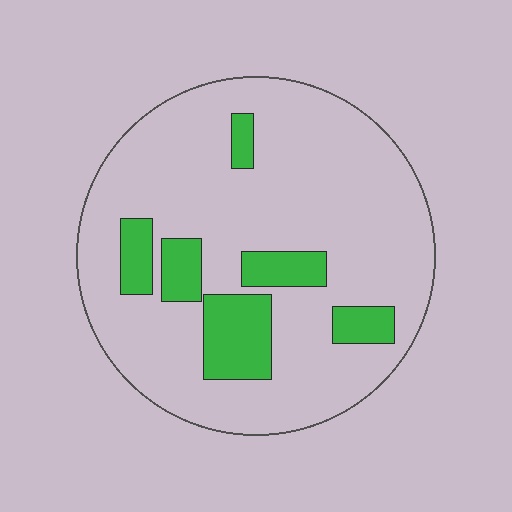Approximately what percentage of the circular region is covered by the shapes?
Approximately 20%.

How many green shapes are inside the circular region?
6.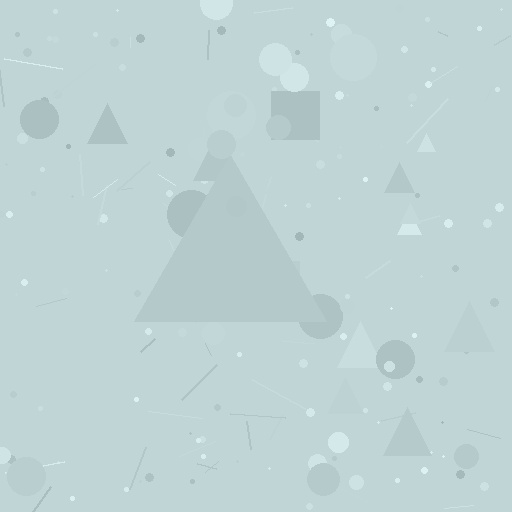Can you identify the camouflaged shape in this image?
The camouflaged shape is a triangle.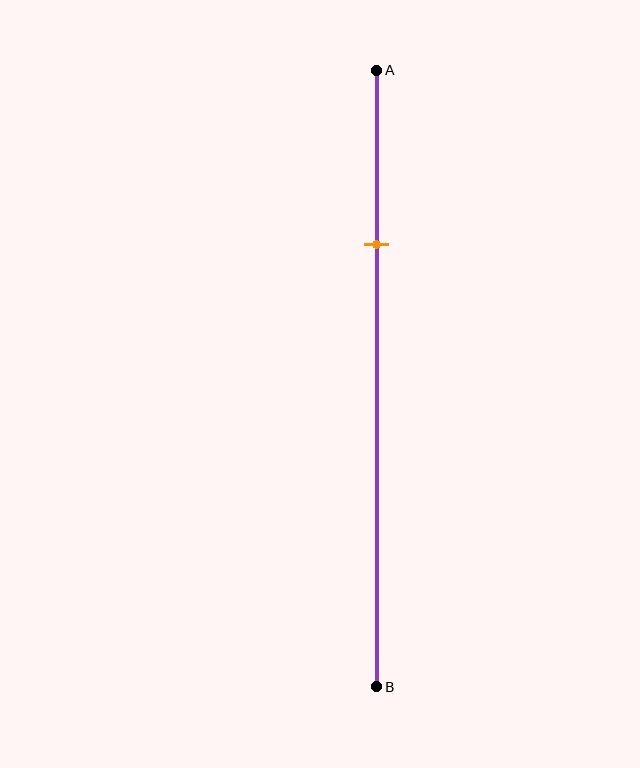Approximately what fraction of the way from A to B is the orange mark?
The orange mark is approximately 30% of the way from A to B.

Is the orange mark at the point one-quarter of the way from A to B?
No, the mark is at about 30% from A, not at the 25% one-quarter point.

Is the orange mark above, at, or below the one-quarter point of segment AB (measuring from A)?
The orange mark is below the one-quarter point of segment AB.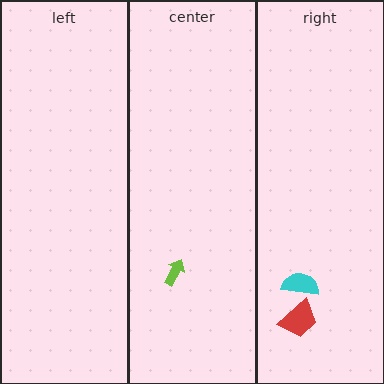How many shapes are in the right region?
2.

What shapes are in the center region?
The lime arrow.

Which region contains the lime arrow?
The center region.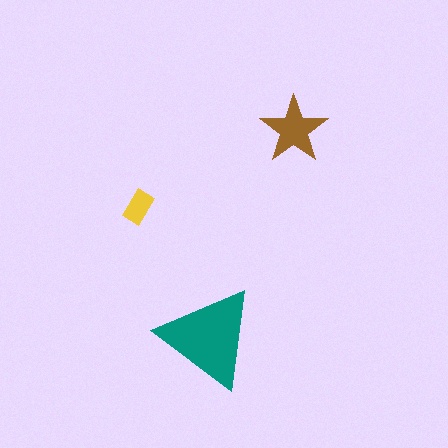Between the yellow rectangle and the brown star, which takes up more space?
The brown star.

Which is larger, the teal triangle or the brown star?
The teal triangle.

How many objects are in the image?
There are 3 objects in the image.